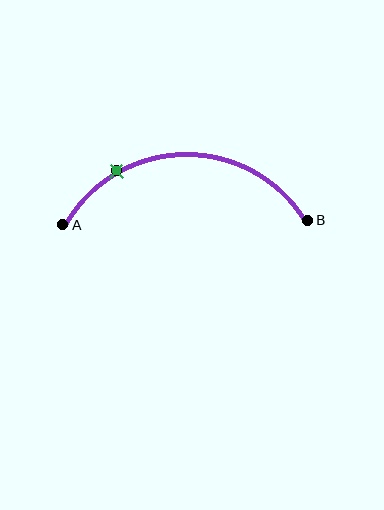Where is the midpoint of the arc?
The arc midpoint is the point on the curve farthest from the straight line joining A and B. It sits above that line.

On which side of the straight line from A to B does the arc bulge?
The arc bulges above the straight line connecting A and B.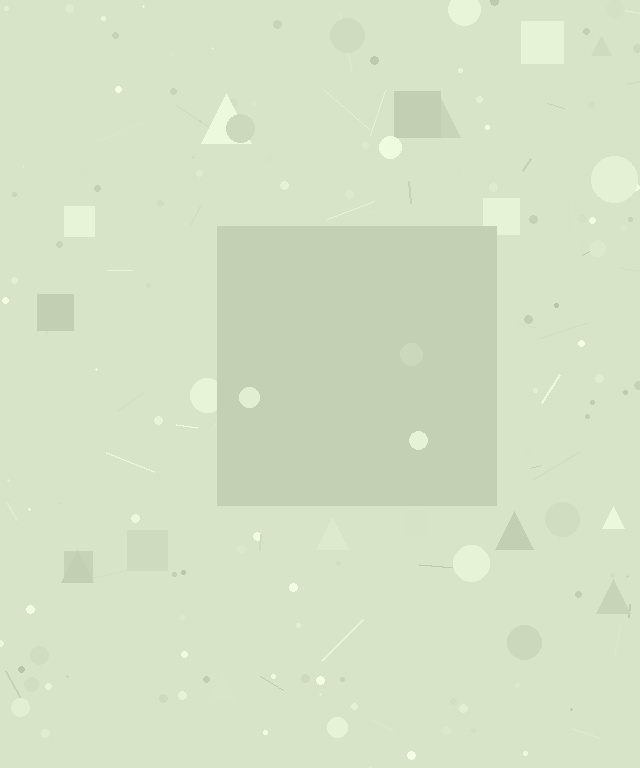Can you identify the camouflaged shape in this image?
The camouflaged shape is a square.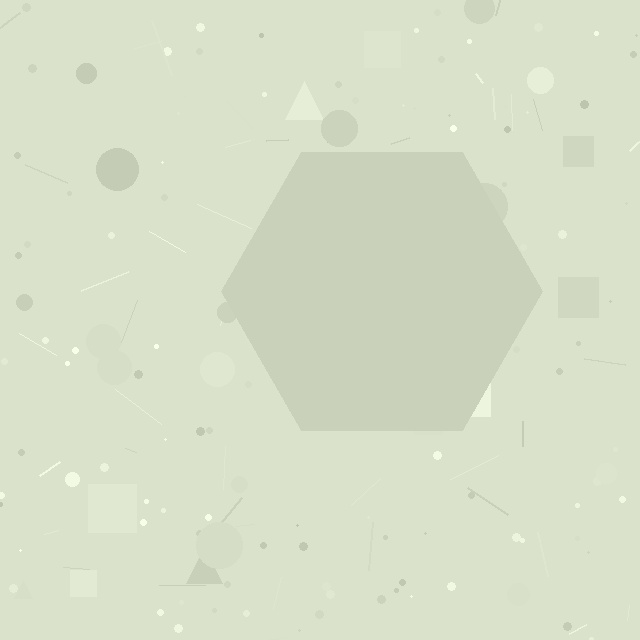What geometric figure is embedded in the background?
A hexagon is embedded in the background.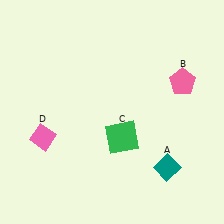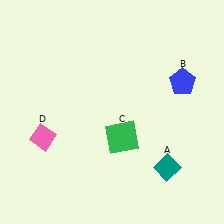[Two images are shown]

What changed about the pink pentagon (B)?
In Image 1, B is pink. In Image 2, it changed to blue.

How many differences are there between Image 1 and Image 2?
There is 1 difference between the two images.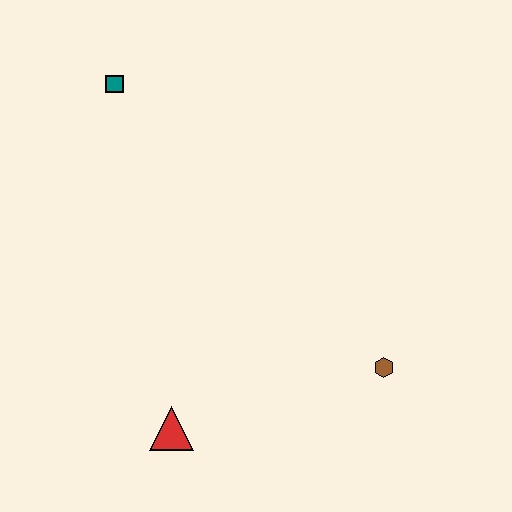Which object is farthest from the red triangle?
The teal square is farthest from the red triangle.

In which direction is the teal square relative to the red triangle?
The teal square is above the red triangle.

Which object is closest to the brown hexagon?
The red triangle is closest to the brown hexagon.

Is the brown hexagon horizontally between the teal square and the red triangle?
No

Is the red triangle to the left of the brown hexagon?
Yes